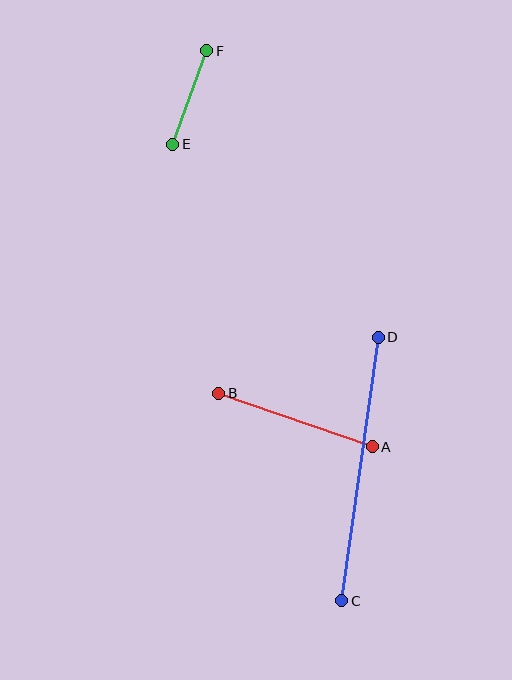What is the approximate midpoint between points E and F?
The midpoint is at approximately (190, 97) pixels.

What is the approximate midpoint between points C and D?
The midpoint is at approximately (360, 469) pixels.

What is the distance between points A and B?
The distance is approximately 163 pixels.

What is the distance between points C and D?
The distance is approximately 266 pixels.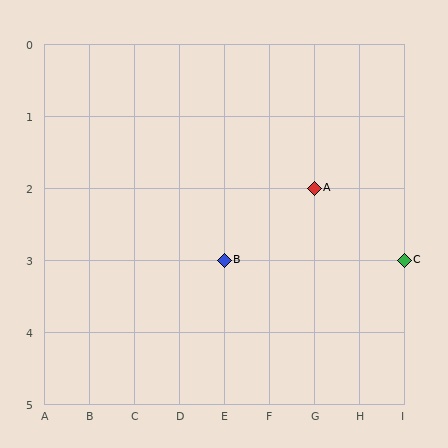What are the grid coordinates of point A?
Point A is at grid coordinates (G, 2).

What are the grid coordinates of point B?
Point B is at grid coordinates (E, 3).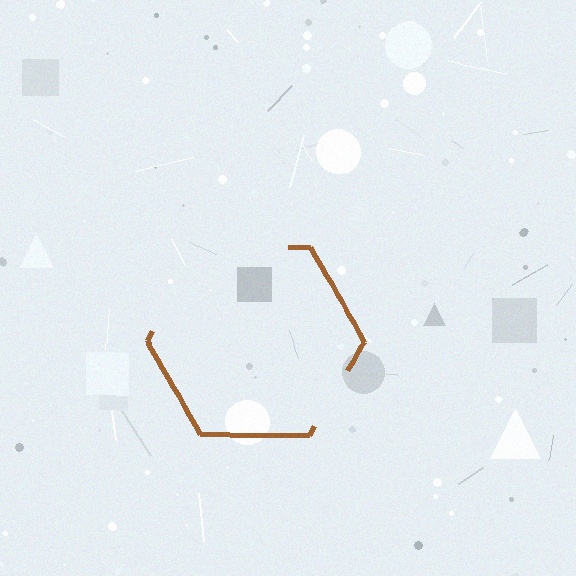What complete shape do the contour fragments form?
The contour fragments form a hexagon.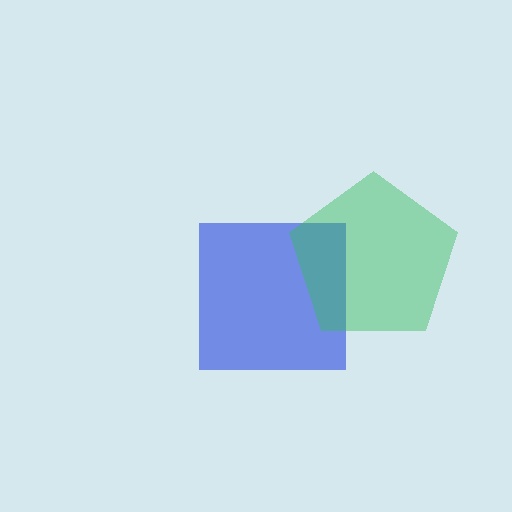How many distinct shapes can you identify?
There are 2 distinct shapes: a blue square, a green pentagon.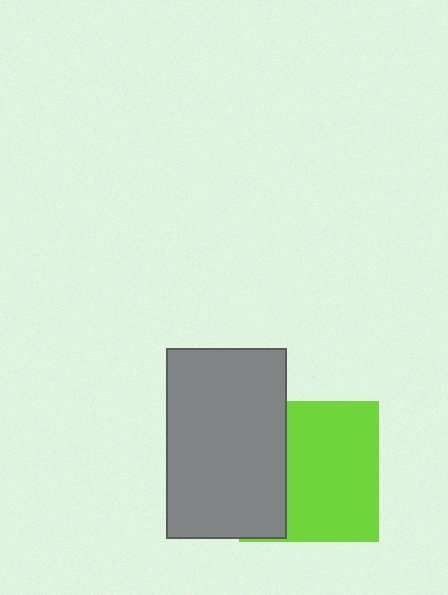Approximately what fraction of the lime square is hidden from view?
Roughly 34% of the lime square is hidden behind the gray rectangle.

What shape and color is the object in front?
The object in front is a gray rectangle.